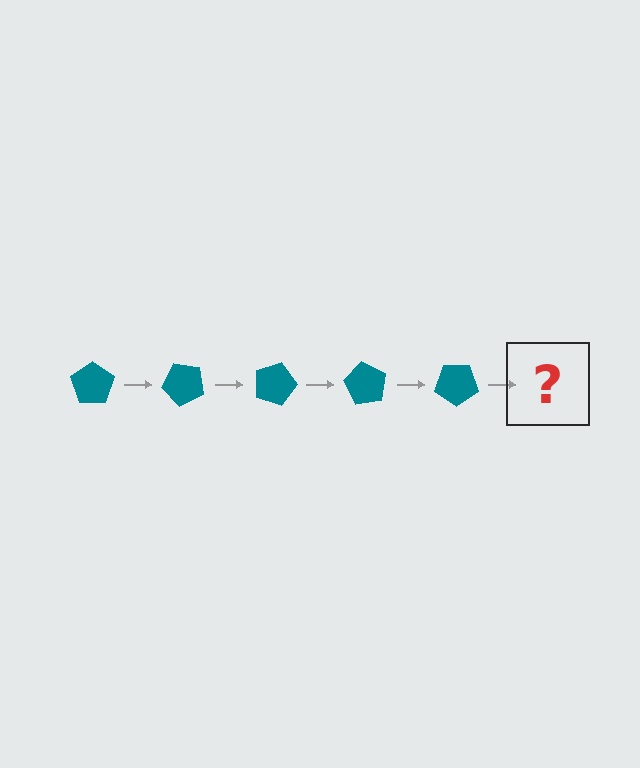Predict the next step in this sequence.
The next step is a teal pentagon rotated 225 degrees.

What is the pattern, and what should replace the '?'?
The pattern is that the pentagon rotates 45 degrees each step. The '?' should be a teal pentagon rotated 225 degrees.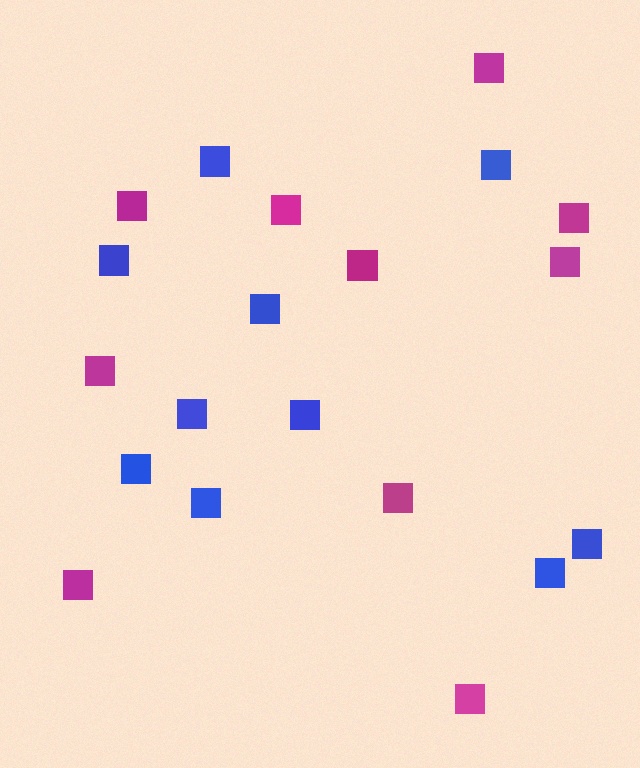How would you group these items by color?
There are 2 groups: one group of blue squares (10) and one group of magenta squares (10).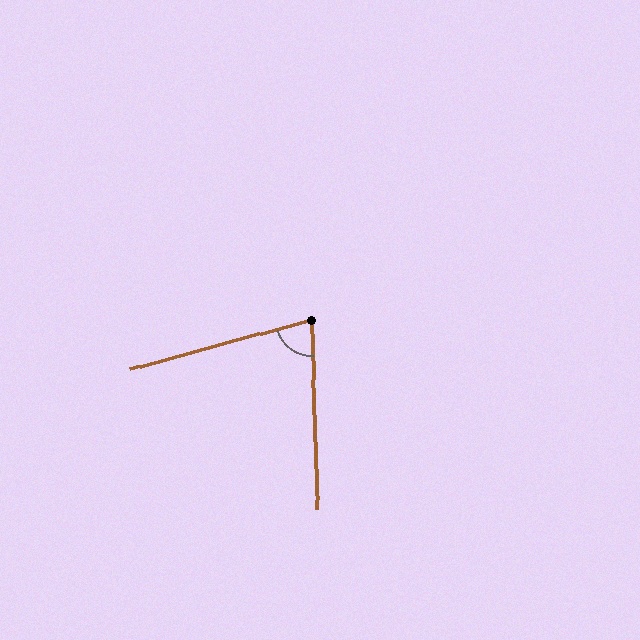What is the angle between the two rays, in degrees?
Approximately 76 degrees.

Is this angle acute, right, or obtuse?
It is acute.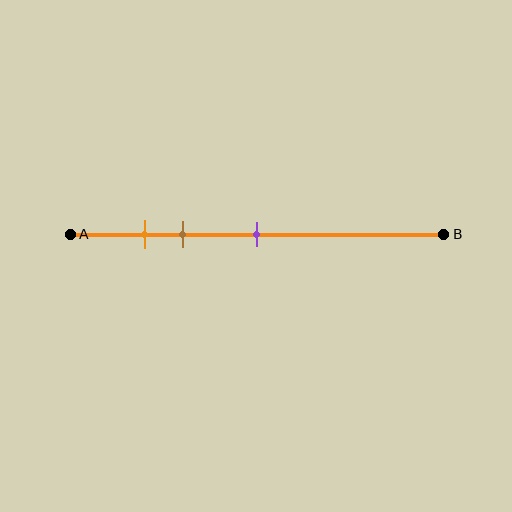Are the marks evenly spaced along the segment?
No, the marks are not evenly spaced.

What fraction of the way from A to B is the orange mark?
The orange mark is approximately 20% (0.2) of the way from A to B.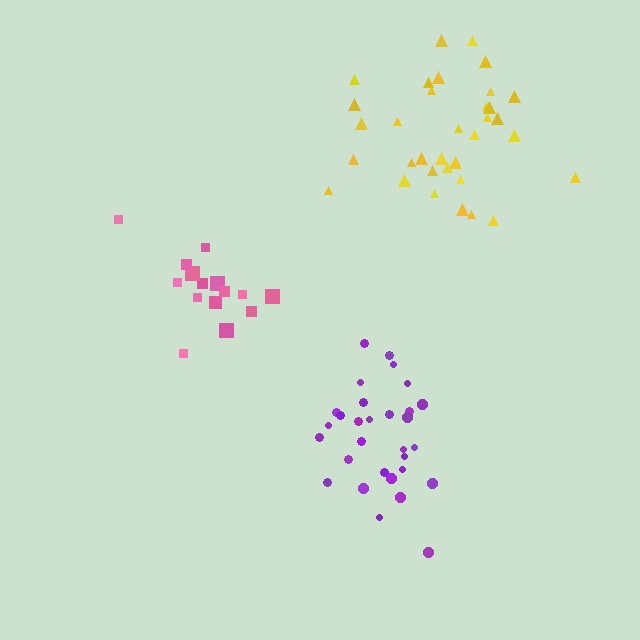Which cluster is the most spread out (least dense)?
Yellow.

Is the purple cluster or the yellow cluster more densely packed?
Purple.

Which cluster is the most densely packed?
Purple.